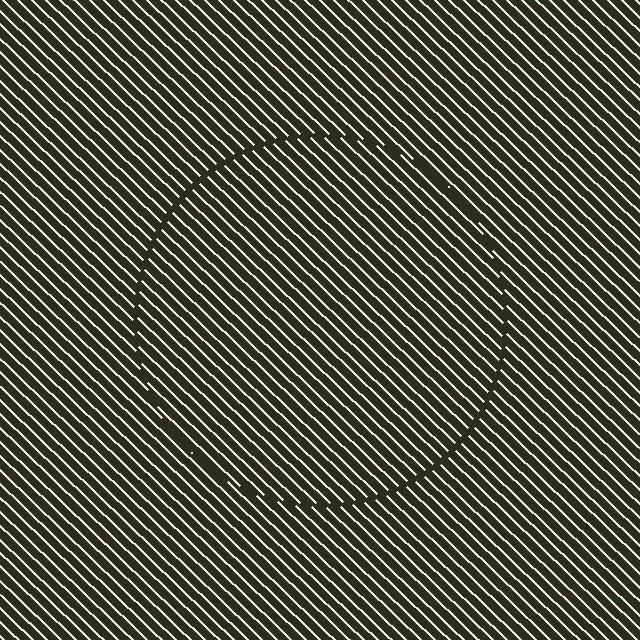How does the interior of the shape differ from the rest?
The interior of the shape contains the same grating, shifted by half a period — the contour is defined by the phase discontinuity where line-ends from the inner and outer gratings abut.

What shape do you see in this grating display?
An illusory circle. The interior of the shape contains the same grating, shifted by half a period — the contour is defined by the phase discontinuity where line-ends from the inner and outer gratings abut.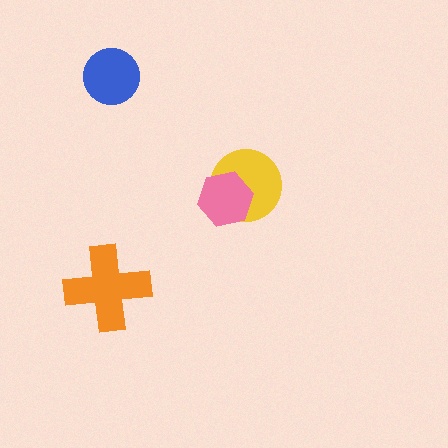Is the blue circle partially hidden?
No, no other shape covers it.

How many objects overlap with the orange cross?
0 objects overlap with the orange cross.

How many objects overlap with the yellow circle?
1 object overlaps with the yellow circle.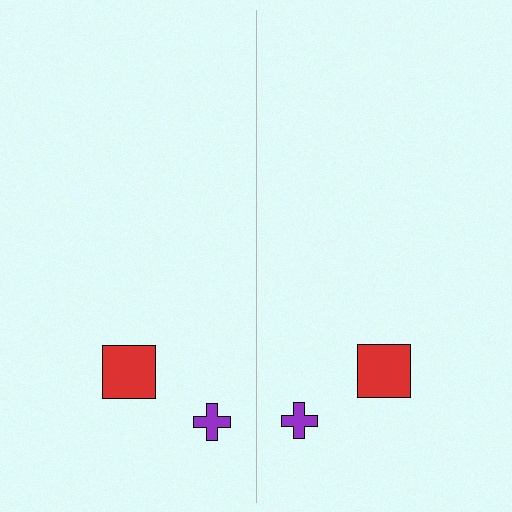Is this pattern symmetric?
Yes, this pattern has bilateral (reflection) symmetry.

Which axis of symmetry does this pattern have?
The pattern has a vertical axis of symmetry running through the center of the image.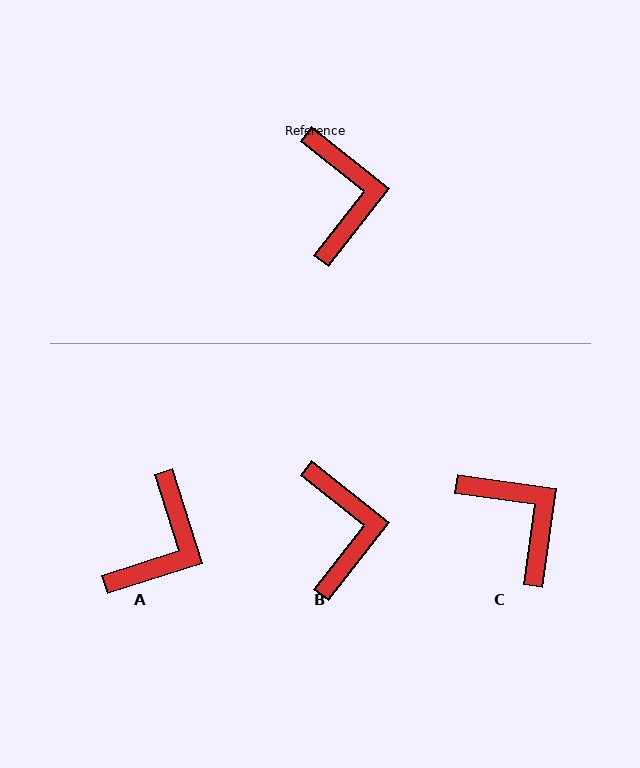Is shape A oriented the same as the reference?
No, it is off by about 34 degrees.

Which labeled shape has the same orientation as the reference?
B.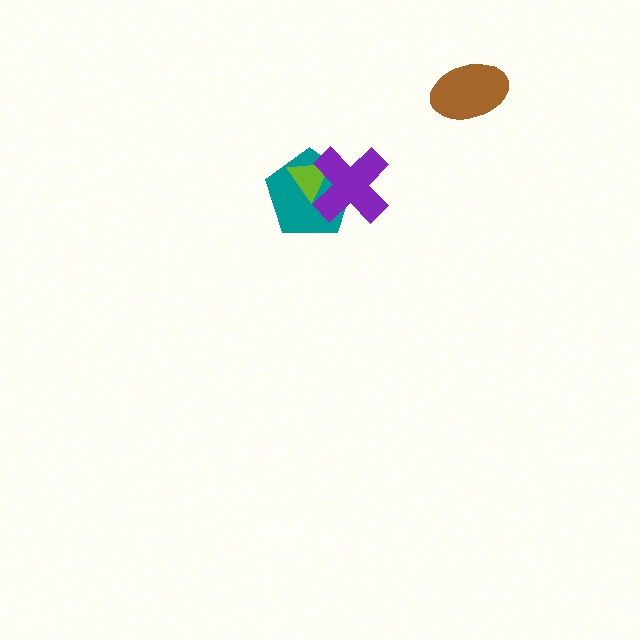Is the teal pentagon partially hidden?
Yes, it is partially covered by another shape.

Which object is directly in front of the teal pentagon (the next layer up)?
The lime triangle is directly in front of the teal pentagon.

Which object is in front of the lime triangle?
The purple cross is in front of the lime triangle.